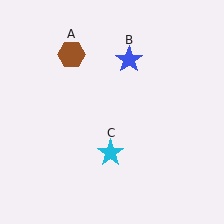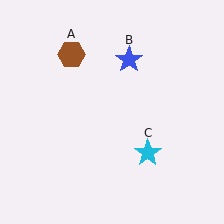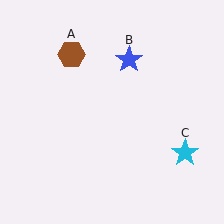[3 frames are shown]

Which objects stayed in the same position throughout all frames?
Brown hexagon (object A) and blue star (object B) remained stationary.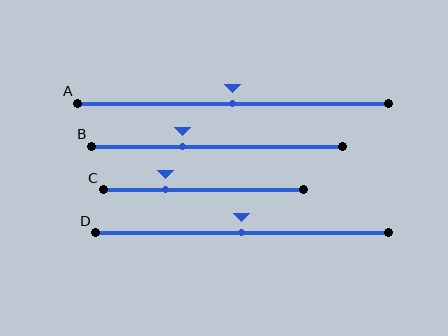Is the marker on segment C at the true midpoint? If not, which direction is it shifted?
No, the marker on segment C is shifted to the left by about 19% of the segment length.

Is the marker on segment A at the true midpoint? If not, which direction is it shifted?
Yes, the marker on segment A is at the true midpoint.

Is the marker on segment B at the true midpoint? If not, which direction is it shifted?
No, the marker on segment B is shifted to the left by about 14% of the segment length.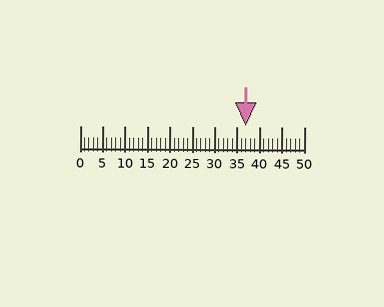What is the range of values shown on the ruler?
The ruler shows values from 0 to 50.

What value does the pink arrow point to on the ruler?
The pink arrow points to approximately 37.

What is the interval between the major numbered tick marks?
The major tick marks are spaced 5 units apart.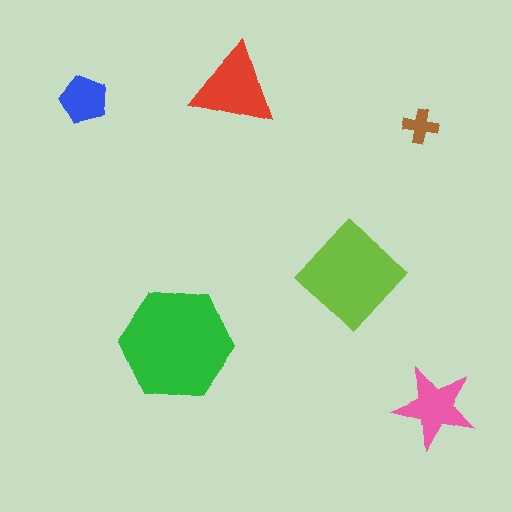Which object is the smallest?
The brown cross.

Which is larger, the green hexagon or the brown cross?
The green hexagon.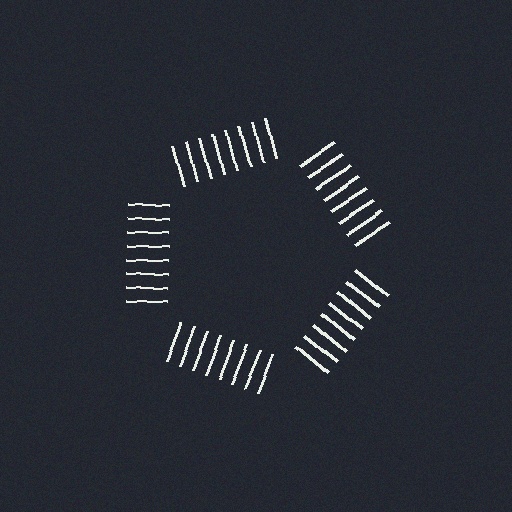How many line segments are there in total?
40 — 8 along each of the 5 edges.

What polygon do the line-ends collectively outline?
An illusory pentagon — the line segments terminate on its edges but no continuous stroke is drawn.